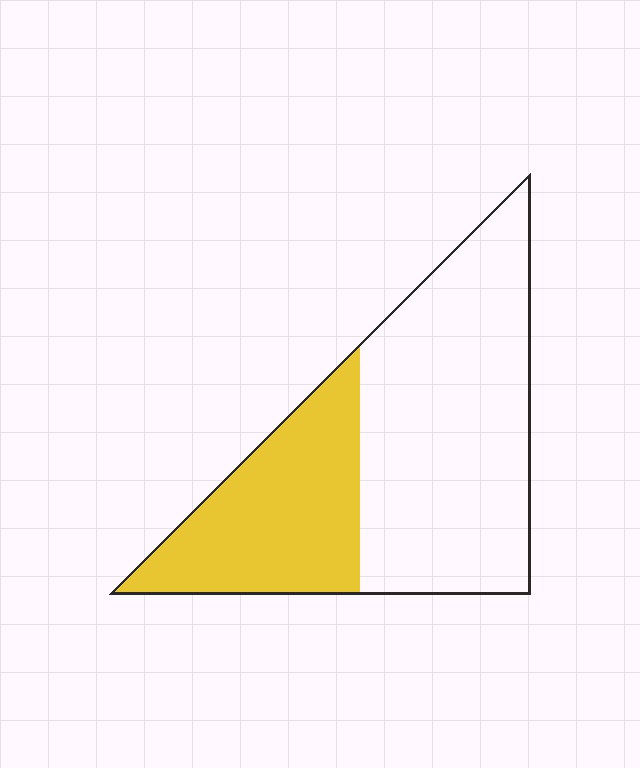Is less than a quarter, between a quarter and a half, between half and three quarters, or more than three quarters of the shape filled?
Between a quarter and a half.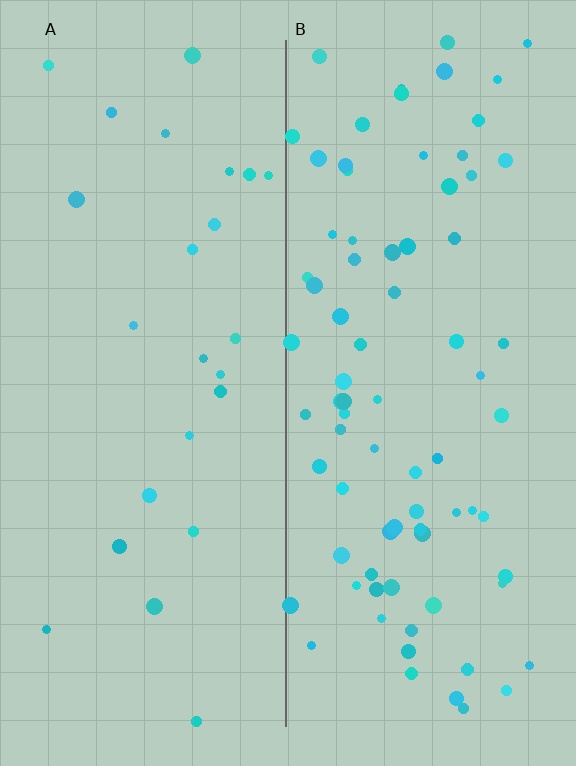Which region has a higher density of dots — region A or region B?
B (the right).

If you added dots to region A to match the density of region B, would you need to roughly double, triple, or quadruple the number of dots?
Approximately triple.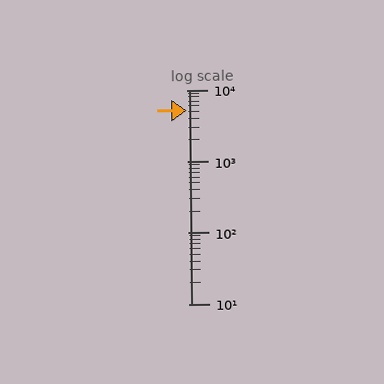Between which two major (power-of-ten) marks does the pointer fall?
The pointer is between 1000 and 10000.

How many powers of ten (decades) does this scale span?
The scale spans 3 decades, from 10 to 10000.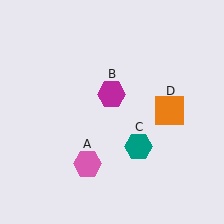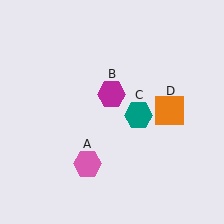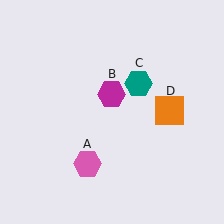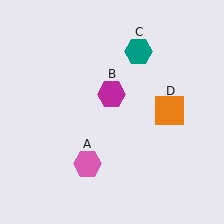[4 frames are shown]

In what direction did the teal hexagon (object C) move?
The teal hexagon (object C) moved up.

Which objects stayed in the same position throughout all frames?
Pink hexagon (object A) and magenta hexagon (object B) and orange square (object D) remained stationary.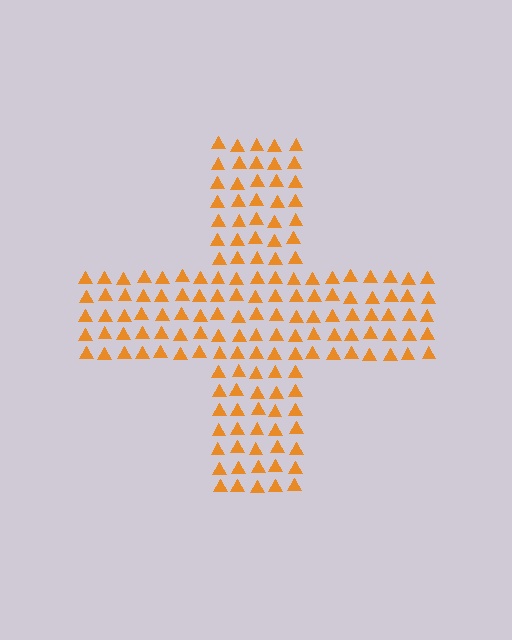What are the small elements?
The small elements are triangles.